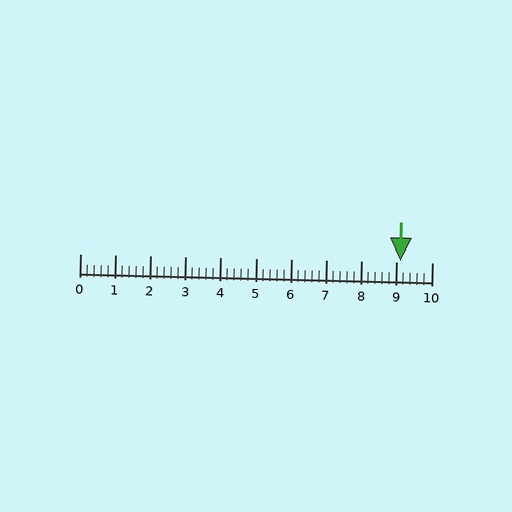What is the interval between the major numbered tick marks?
The major tick marks are spaced 1 units apart.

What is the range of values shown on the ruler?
The ruler shows values from 0 to 10.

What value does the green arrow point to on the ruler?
The green arrow points to approximately 9.1.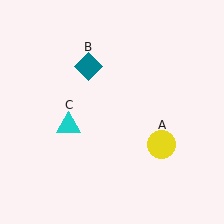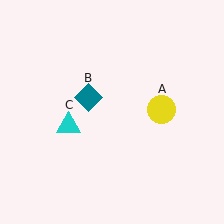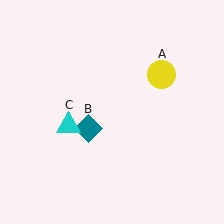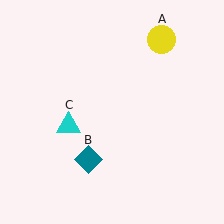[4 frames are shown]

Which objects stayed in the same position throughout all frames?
Cyan triangle (object C) remained stationary.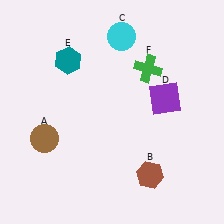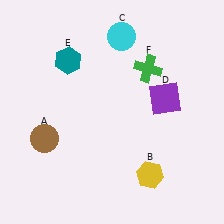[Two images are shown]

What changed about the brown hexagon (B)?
In Image 1, B is brown. In Image 2, it changed to yellow.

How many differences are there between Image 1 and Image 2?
There is 1 difference between the two images.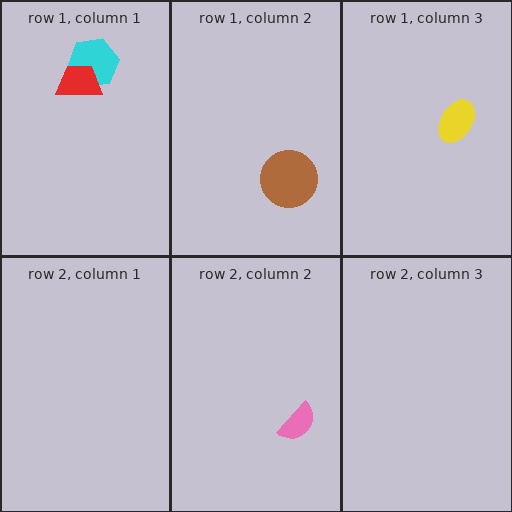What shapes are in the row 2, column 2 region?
The pink semicircle.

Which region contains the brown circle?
The row 1, column 2 region.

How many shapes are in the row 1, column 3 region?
1.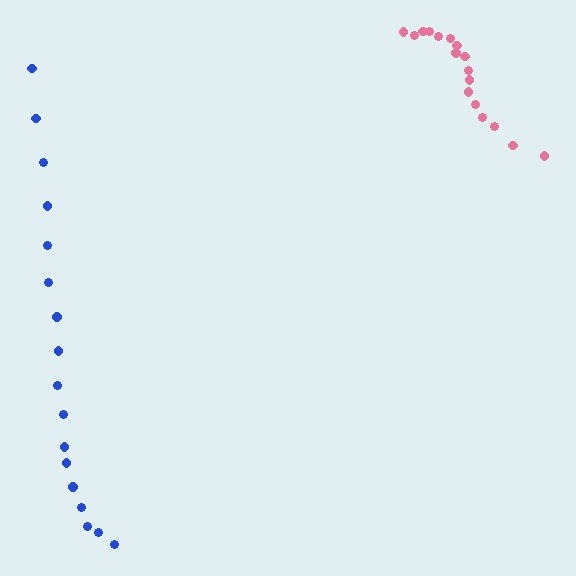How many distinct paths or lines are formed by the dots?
There are 2 distinct paths.